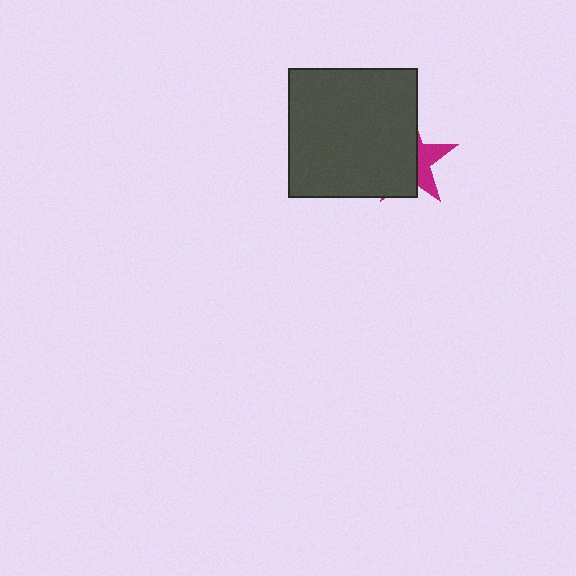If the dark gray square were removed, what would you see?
You would see the complete magenta star.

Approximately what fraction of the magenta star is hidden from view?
Roughly 64% of the magenta star is hidden behind the dark gray square.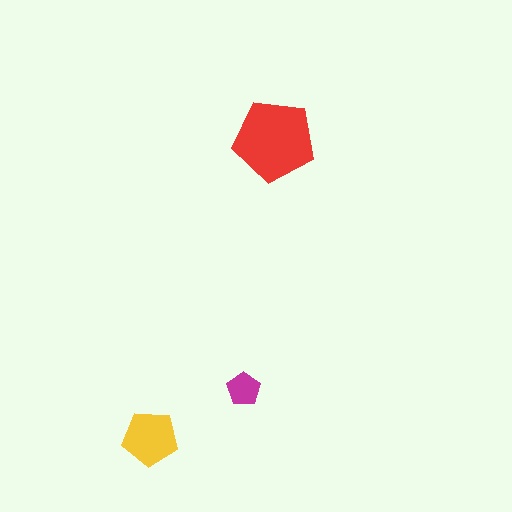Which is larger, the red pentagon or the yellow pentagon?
The red one.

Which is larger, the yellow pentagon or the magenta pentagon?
The yellow one.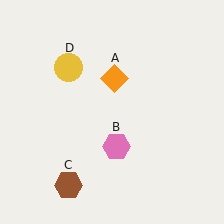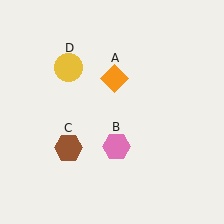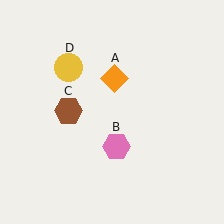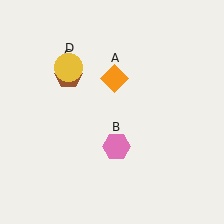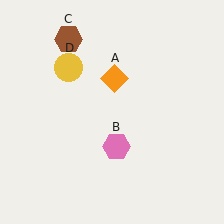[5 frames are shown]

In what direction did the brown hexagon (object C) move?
The brown hexagon (object C) moved up.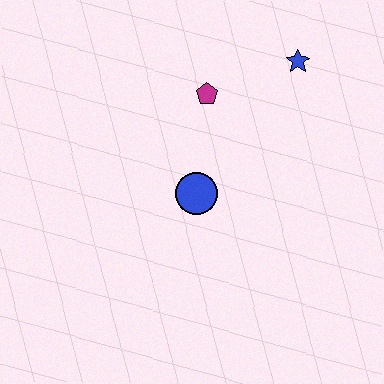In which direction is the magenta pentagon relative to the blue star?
The magenta pentagon is to the left of the blue star.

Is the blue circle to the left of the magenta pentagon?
Yes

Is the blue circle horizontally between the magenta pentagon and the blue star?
No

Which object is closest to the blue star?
The magenta pentagon is closest to the blue star.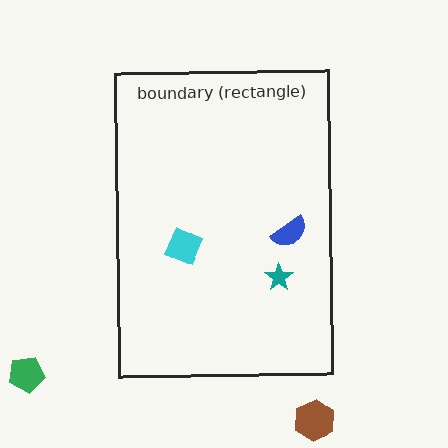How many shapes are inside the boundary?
3 inside, 2 outside.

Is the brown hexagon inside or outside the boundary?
Outside.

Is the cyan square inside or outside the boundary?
Inside.